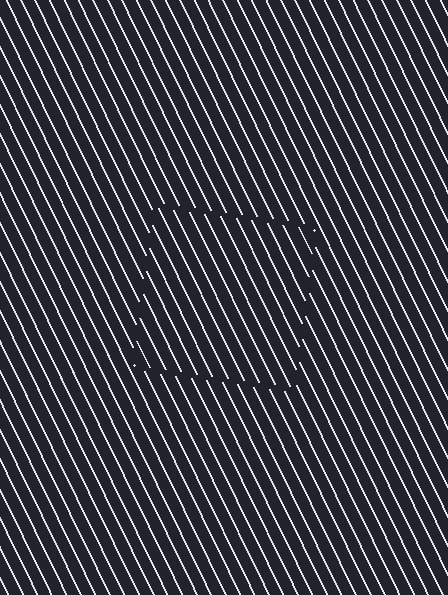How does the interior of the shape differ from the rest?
The interior of the shape contains the same grating, shifted by half a period — the contour is defined by the phase discontinuity where line-ends from the inner and outer gratings abut.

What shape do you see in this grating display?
An illusory square. The interior of the shape contains the same grating, shifted by half a period — the contour is defined by the phase discontinuity where line-ends from the inner and outer gratings abut.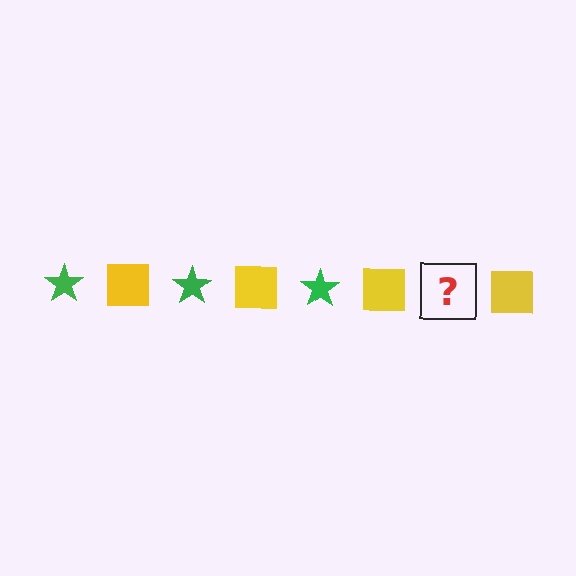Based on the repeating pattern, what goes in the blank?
The blank should be a green star.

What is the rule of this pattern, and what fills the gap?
The rule is that the pattern alternates between green star and yellow square. The gap should be filled with a green star.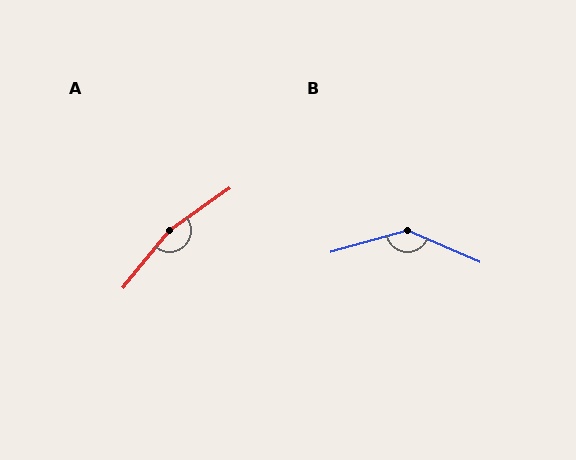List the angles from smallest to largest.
B (140°), A (164°).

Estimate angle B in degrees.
Approximately 140 degrees.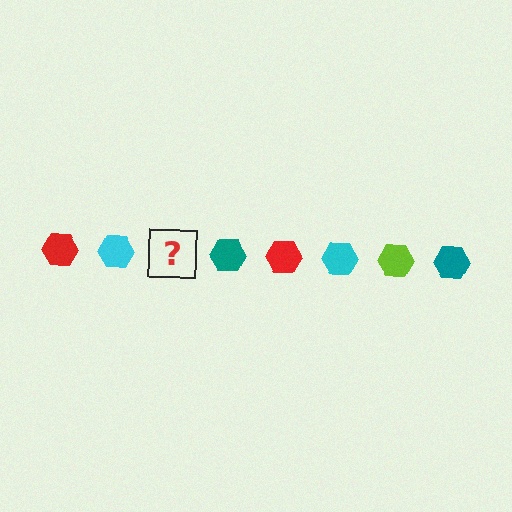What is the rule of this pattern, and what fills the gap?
The rule is that the pattern cycles through red, cyan, lime, teal hexagons. The gap should be filled with a lime hexagon.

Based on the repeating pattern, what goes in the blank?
The blank should be a lime hexagon.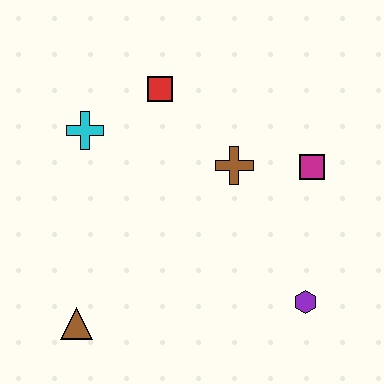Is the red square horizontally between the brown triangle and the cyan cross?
No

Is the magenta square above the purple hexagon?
Yes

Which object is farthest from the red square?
The purple hexagon is farthest from the red square.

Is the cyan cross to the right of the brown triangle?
Yes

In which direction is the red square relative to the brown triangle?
The red square is above the brown triangle.